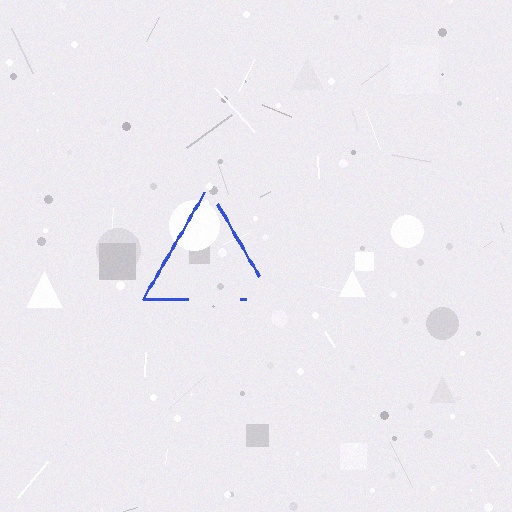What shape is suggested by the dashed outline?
The dashed outline suggests a triangle.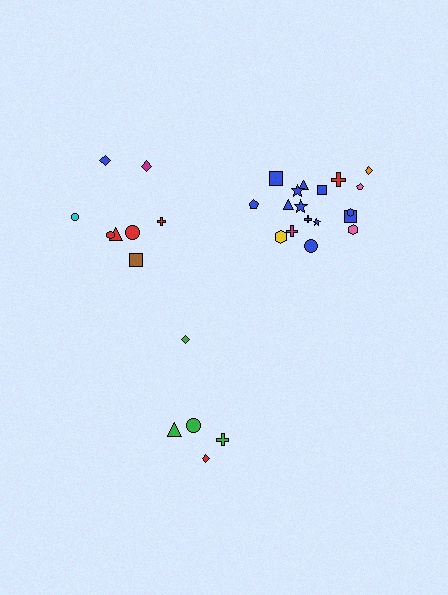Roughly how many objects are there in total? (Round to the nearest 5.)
Roughly 30 objects in total.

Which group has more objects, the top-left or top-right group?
The top-right group.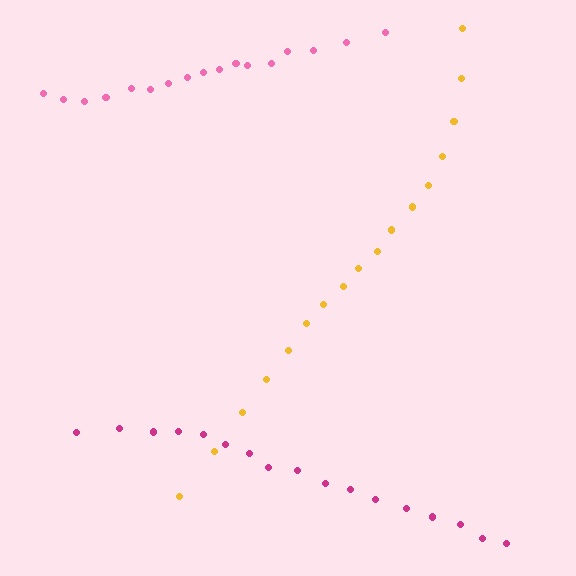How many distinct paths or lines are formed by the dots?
There are 3 distinct paths.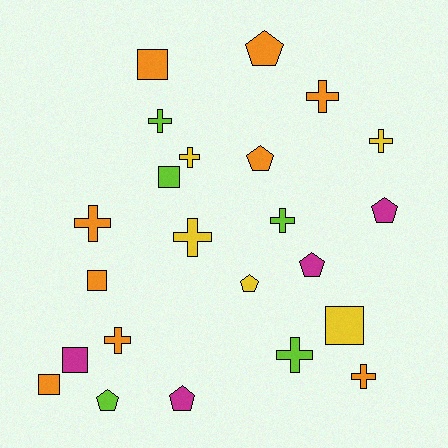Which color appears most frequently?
Orange, with 9 objects.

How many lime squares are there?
There is 1 lime square.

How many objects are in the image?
There are 23 objects.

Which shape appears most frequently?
Cross, with 10 objects.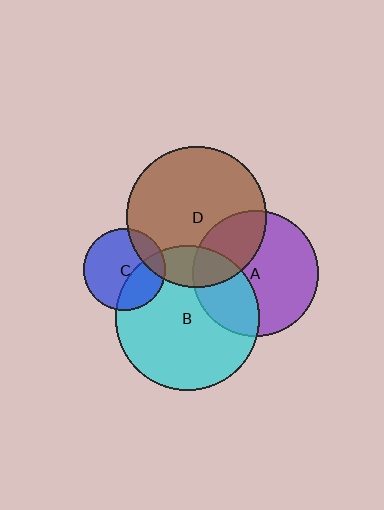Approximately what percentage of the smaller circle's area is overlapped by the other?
Approximately 30%.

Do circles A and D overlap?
Yes.